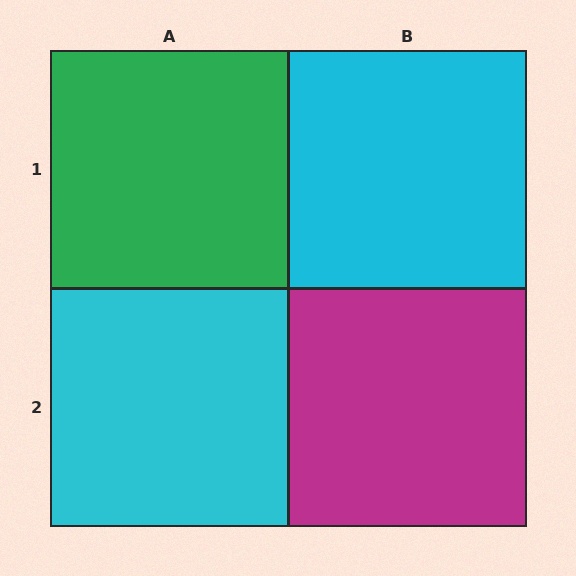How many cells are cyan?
2 cells are cyan.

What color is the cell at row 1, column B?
Cyan.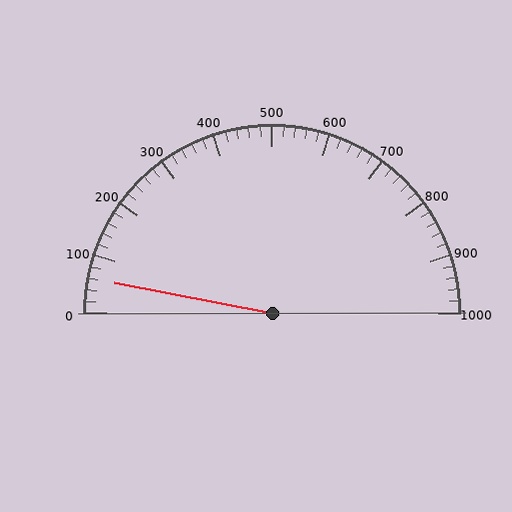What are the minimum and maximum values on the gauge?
The gauge ranges from 0 to 1000.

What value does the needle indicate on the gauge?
The needle indicates approximately 60.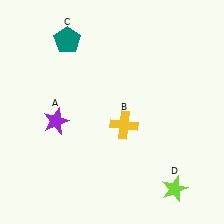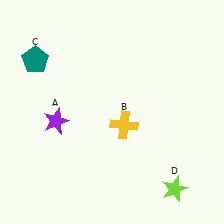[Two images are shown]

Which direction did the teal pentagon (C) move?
The teal pentagon (C) moved left.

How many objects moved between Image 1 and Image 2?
1 object moved between the two images.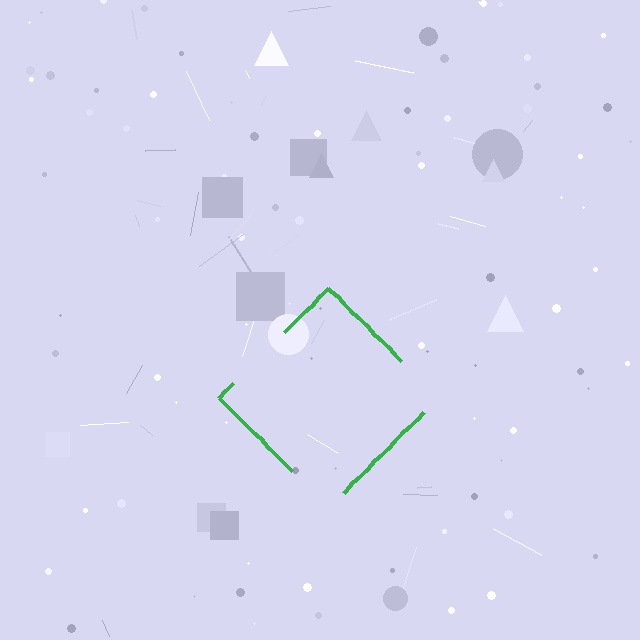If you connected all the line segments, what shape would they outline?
They would outline a diamond.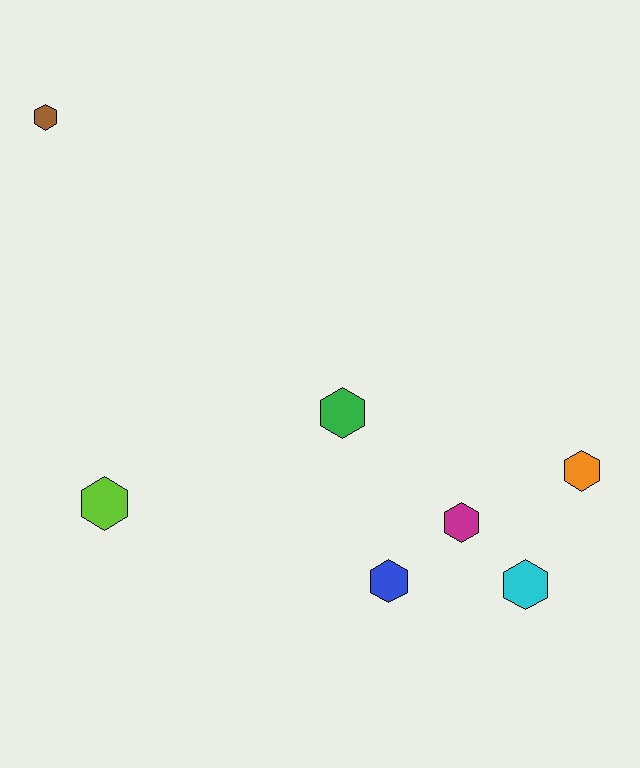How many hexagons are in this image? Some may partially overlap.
There are 7 hexagons.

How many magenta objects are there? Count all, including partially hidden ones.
There is 1 magenta object.